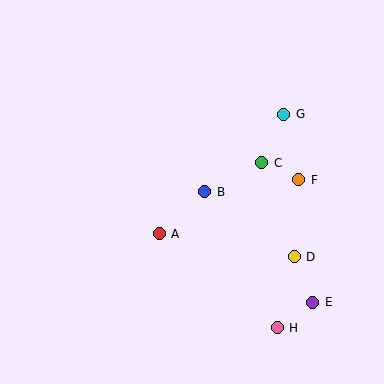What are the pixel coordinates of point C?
Point C is at (262, 163).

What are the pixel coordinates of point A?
Point A is at (159, 234).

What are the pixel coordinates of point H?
Point H is at (277, 328).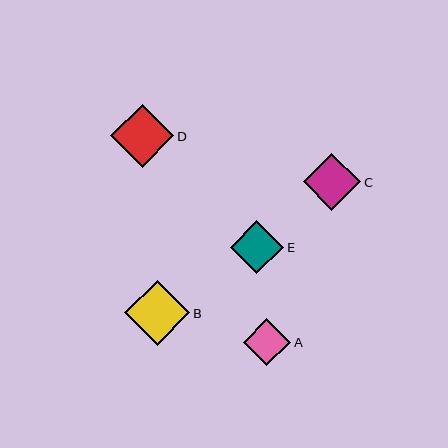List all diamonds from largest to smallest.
From largest to smallest: B, D, C, E, A.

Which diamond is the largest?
Diamond B is the largest with a size of approximately 65 pixels.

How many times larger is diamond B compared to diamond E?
Diamond B is approximately 1.2 times the size of diamond E.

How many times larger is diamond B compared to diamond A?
Diamond B is approximately 1.4 times the size of diamond A.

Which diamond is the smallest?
Diamond A is the smallest with a size of approximately 47 pixels.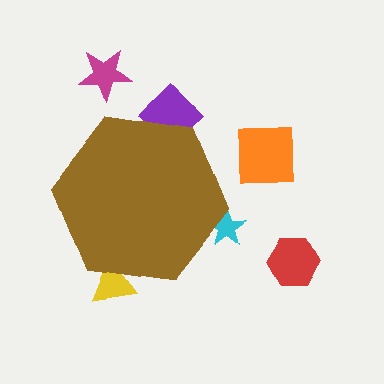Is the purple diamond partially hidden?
Yes, the purple diamond is partially hidden behind the brown hexagon.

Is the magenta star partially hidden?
No, the magenta star is fully visible.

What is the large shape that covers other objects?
A brown hexagon.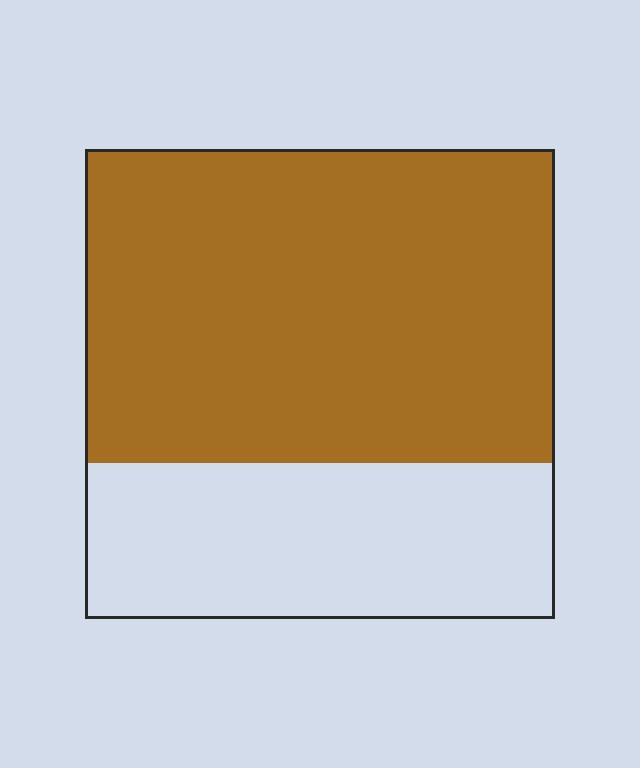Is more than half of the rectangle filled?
Yes.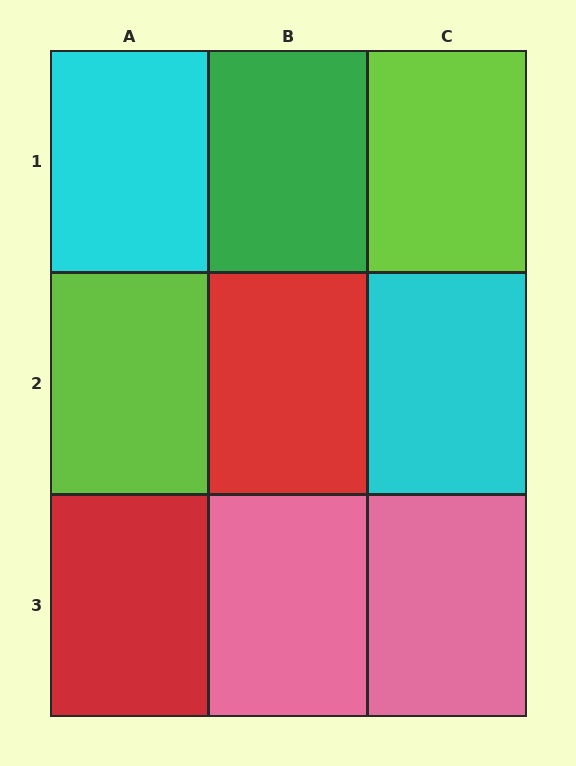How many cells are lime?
2 cells are lime.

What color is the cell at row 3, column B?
Pink.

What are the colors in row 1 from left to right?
Cyan, green, lime.